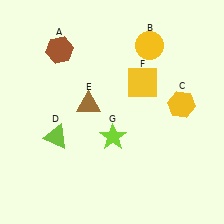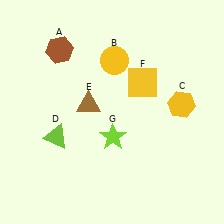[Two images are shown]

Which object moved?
The yellow circle (B) moved left.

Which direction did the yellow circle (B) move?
The yellow circle (B) moved left.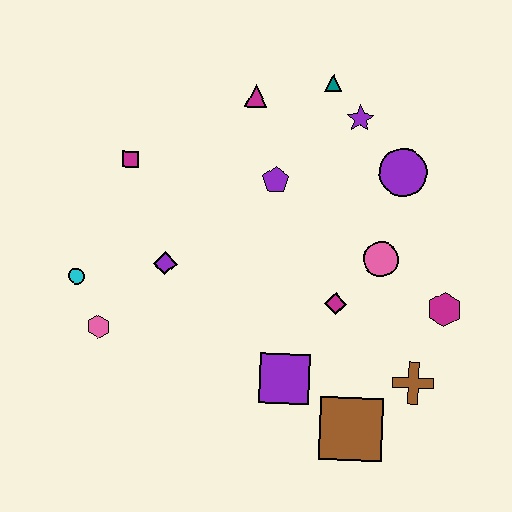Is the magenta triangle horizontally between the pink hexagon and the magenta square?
No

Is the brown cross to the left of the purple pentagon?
No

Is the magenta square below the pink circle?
No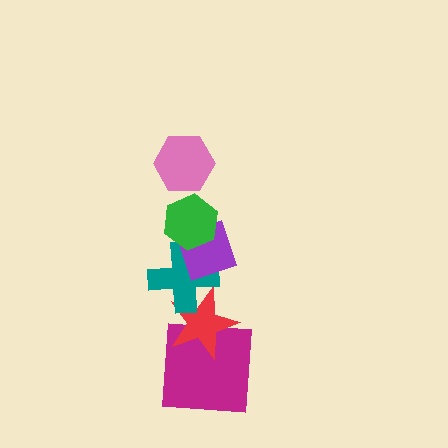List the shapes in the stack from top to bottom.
From top to bottom: the pink hexagon, the green hexagon, the purple diamond, the teal cross, the red star, the magenta square.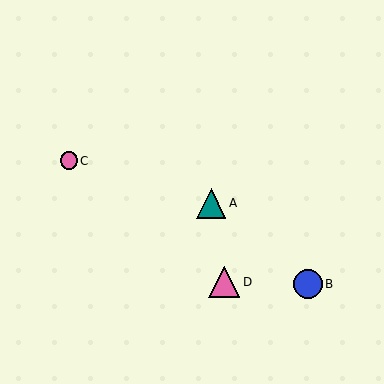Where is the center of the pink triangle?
The center of the pink triangle is at (224, 282).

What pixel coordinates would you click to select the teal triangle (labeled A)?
Click at (211, 203) to select the teal triangle A.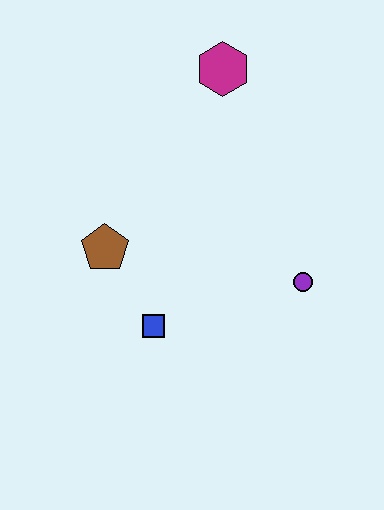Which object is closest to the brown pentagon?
The blue square is closest to the brown pentagon.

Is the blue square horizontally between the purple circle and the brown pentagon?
Yes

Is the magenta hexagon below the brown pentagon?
No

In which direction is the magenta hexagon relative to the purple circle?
The magenta hexagon is above the purple circle.